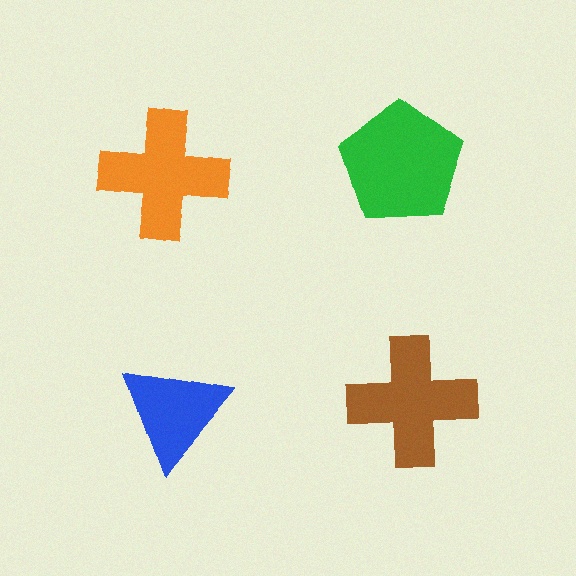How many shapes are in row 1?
2 shapes.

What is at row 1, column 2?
A green pentagon.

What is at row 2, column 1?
A blue triangle.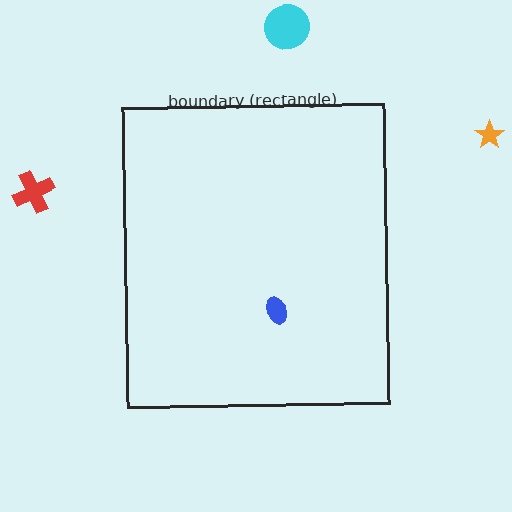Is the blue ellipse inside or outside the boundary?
Inside.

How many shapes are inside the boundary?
1 inside, 3 outside.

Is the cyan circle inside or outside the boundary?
Outside.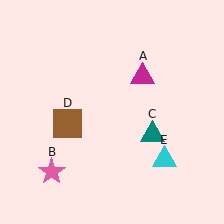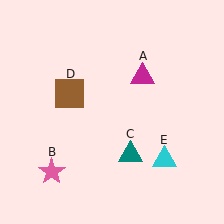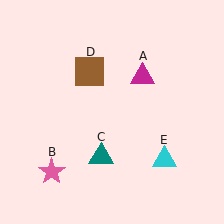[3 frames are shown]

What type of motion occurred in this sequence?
The teal triangle (object C), brown square (object D) rotated clockwise around the center of the scene.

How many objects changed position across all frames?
2 objects changed position: teal triangle (object C), brown square (object D).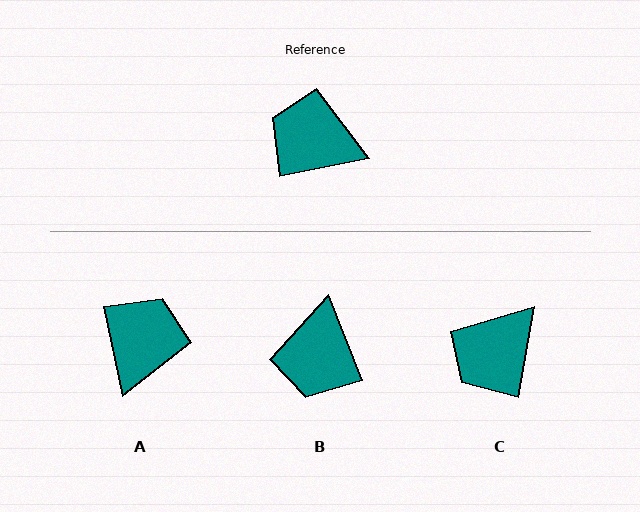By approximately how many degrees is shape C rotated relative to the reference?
Approximately 69 degrees counter-clockwise.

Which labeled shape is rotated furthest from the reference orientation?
B, about 100 degrees away.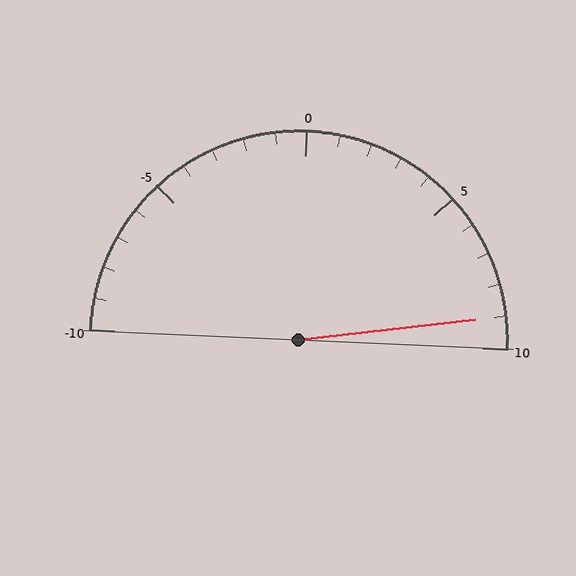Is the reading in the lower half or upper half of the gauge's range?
The reading is in the upper half of the range (-10 to 10).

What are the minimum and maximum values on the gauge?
The gauge ranges from -10 to 10.